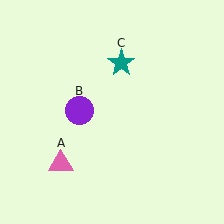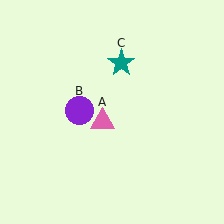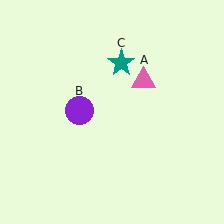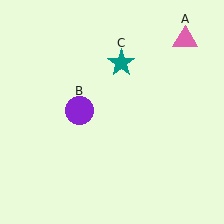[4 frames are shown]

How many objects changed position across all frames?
1 object changed position: pink triangle (object A).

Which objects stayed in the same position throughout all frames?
Purple circle (object B) and teal star (object C) remained stationary.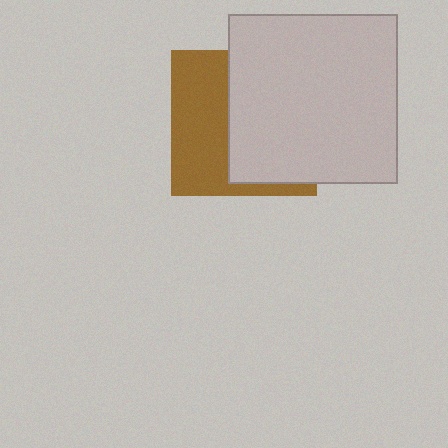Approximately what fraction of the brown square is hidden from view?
Roughly 57% of the brown square is hidden behind the light gray square.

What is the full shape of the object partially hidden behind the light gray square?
The partially hidden object is a brown square.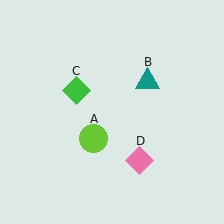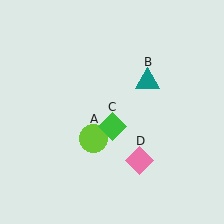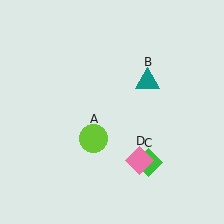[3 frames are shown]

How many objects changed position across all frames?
1 object changed position: green diamond (object C).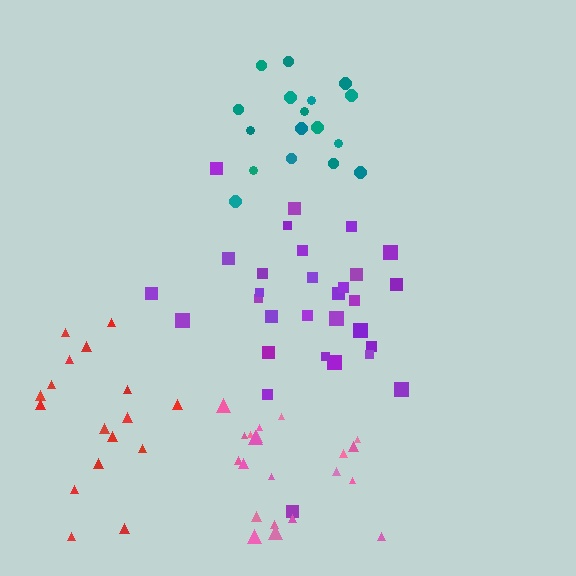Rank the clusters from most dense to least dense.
pink, purple, teal, red.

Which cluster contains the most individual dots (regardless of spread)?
Purple (30).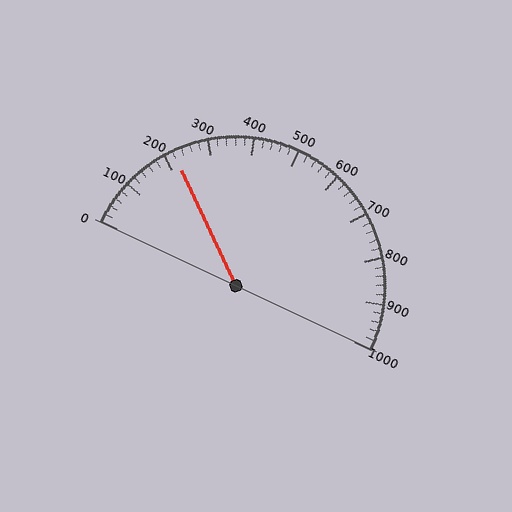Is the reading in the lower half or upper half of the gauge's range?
The reading is in the lower half of the range (0 to 1000).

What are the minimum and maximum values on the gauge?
The gauge ranges from 0 to 1000.